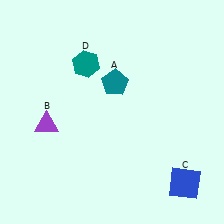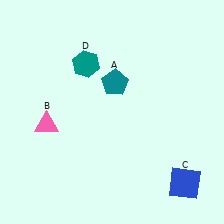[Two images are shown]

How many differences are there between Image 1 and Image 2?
There is 1 difference between the two images.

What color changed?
The triangle (B) changed from purple in Image 1 to pink in Image 2.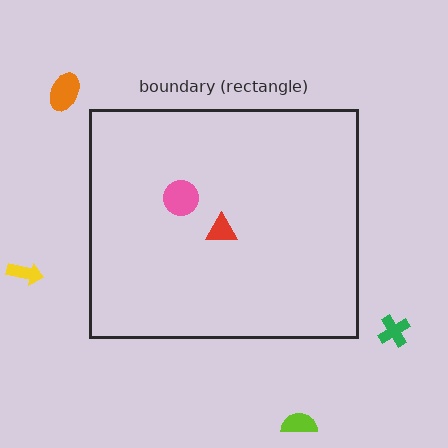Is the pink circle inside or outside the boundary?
Inside.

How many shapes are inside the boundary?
2 inside, 4 outside.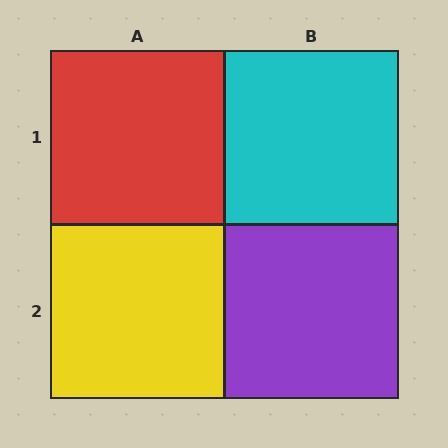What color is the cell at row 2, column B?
Purple.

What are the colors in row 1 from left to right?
Red, cyan.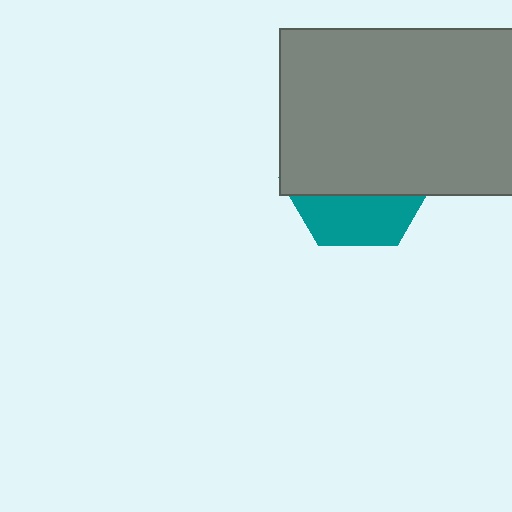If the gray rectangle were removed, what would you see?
You would see the complete teal hexagon.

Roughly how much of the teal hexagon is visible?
A small part of it is visible (roughly 33%).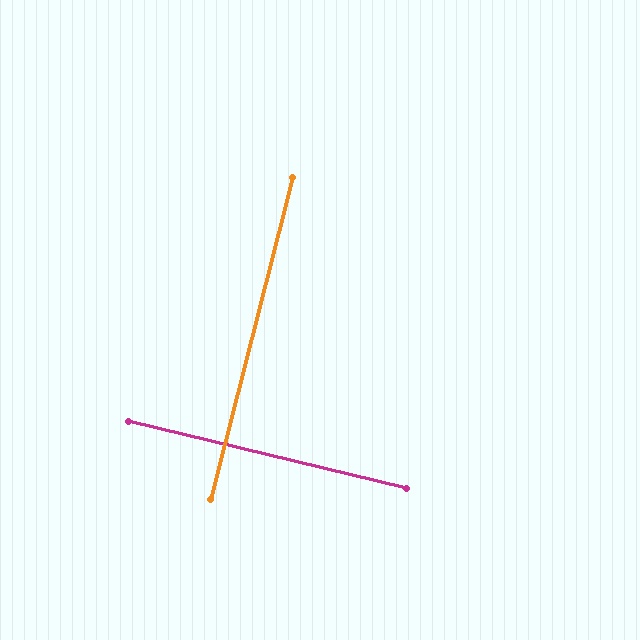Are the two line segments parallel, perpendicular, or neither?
Perpendicular — they meet at approximately 89°.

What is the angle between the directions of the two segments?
Approximately 89 degrees.